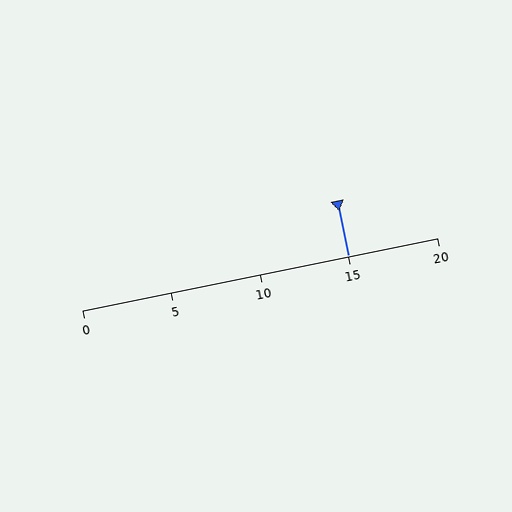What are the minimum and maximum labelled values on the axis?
The axis runs from 0 to 20.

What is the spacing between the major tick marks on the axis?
The major ticks are spaced 5 apart.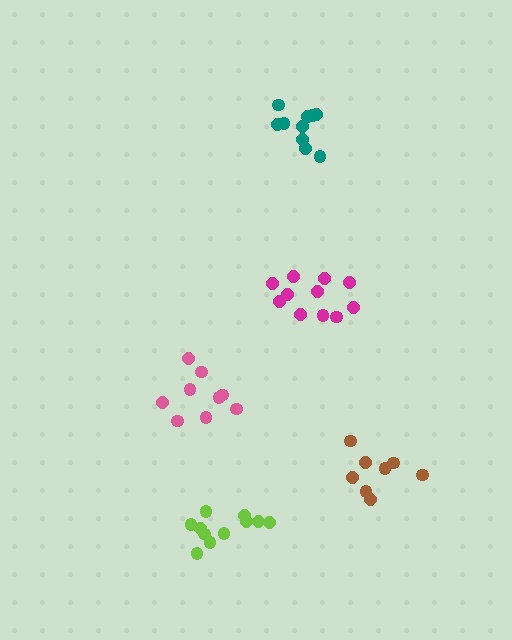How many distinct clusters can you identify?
There are 5 distinct clusters.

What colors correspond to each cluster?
The clusters are colored: pink, brown, teal, lime, magenta.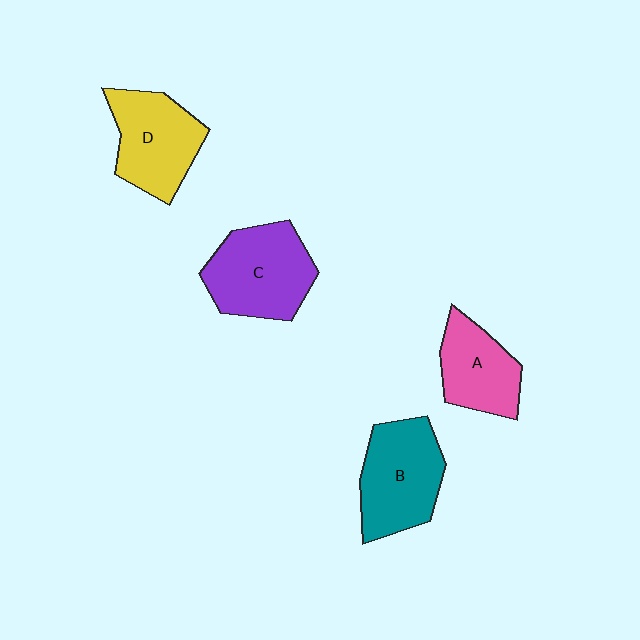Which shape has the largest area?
Shape C (purple).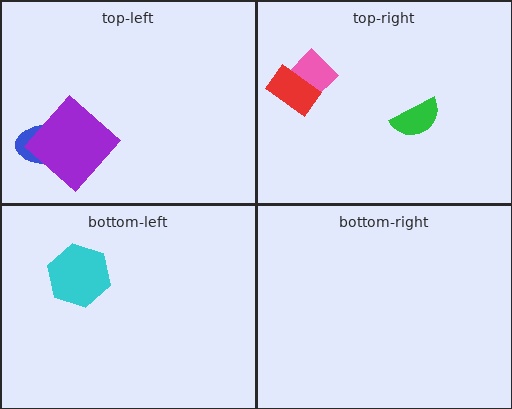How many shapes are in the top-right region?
3.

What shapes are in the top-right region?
The pink diamond, the red rectangle, the green semicircle.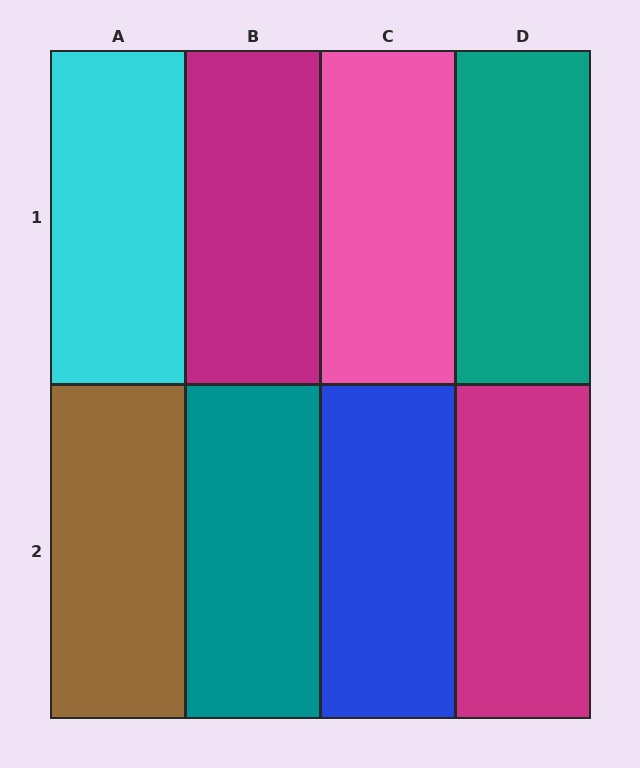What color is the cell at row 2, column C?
Blue.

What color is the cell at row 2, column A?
Brown.